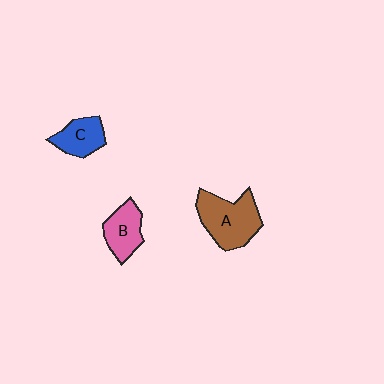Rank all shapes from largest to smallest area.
From largest to smallest: A (brown), B (pink), C (blue).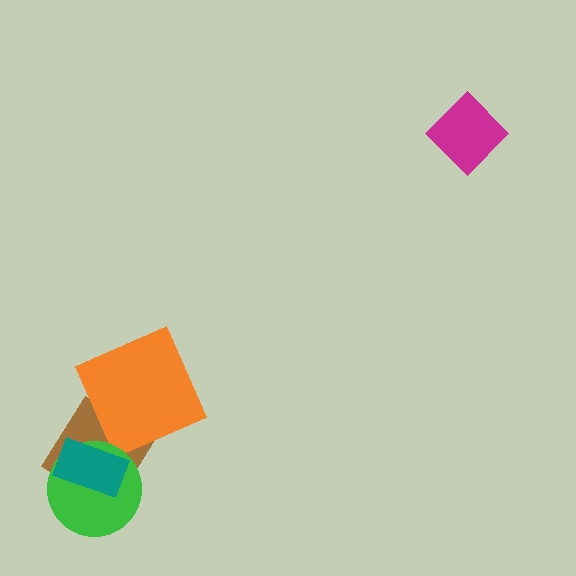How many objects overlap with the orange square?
1 object overlaps with the orange square.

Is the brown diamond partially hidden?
Yes, it is partially covered by another shape.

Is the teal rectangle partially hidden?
No, no other shape covers it.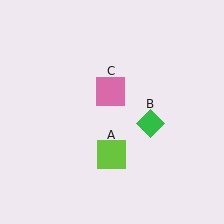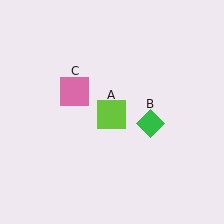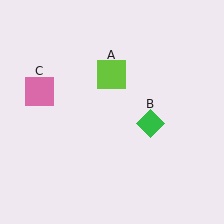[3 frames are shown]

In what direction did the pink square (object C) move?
The pink square (object C) moved left.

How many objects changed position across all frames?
2 objects changed position: lime square (object A), pink square (object C).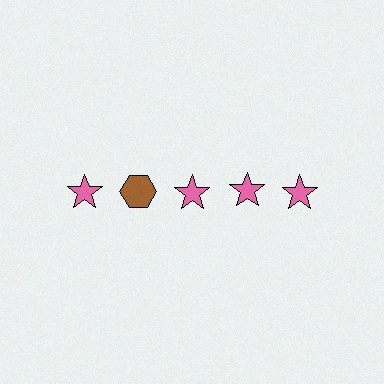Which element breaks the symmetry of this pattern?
The brown hexagon in the top row, second from left column breaks the symmetry. All other shapes are pink stars.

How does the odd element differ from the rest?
It differs in both color (brown instead of pink) and shape (hexagon instead of star).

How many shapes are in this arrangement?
There are 5 shapes arranged in a grid pattern.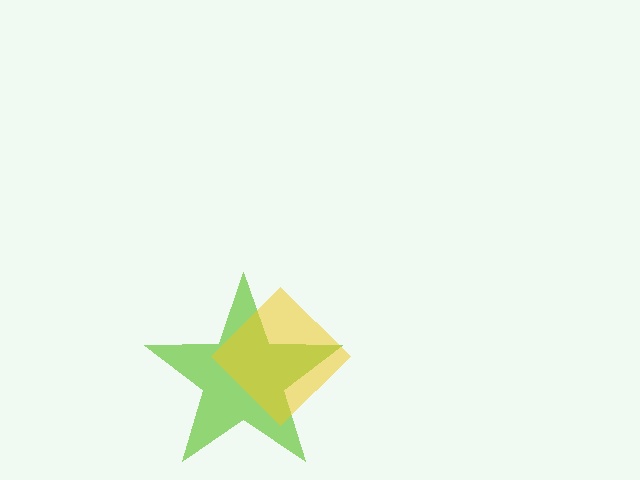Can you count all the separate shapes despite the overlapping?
Yes, there are 2 separate shapes.